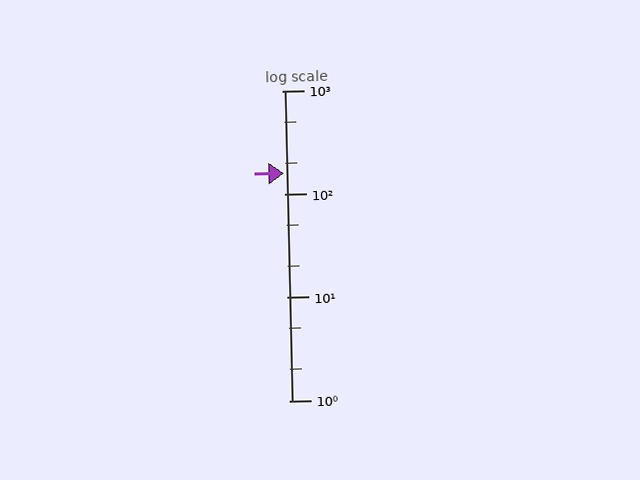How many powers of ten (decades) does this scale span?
The scale spans 3 decades, from 1 to 1000.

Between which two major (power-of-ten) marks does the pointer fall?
The pointer is between 100 and 1000.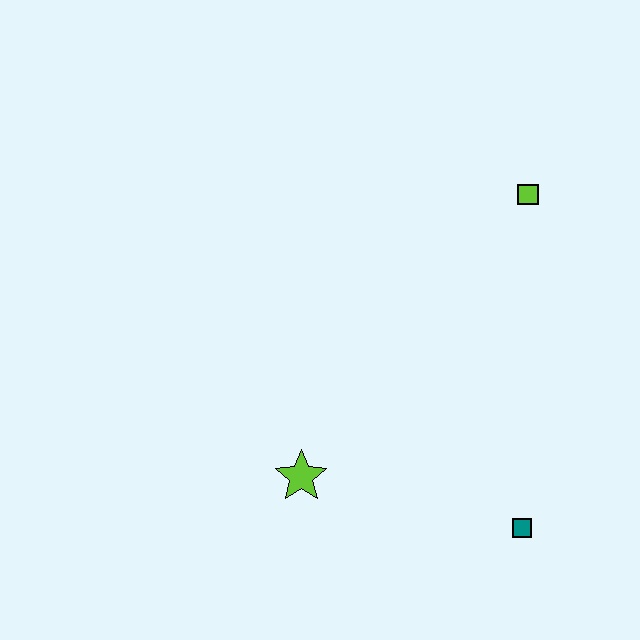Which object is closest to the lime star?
The teal square is closest to the lime star.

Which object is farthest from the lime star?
The lime square is farthest from the lime star.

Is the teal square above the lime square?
No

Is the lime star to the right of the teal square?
No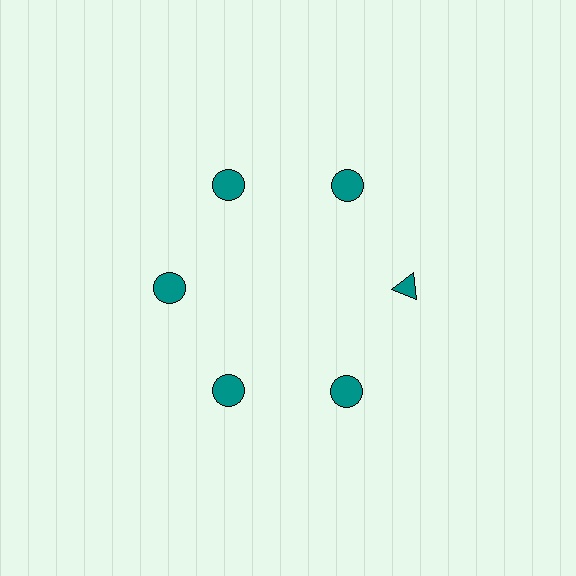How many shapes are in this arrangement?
There are 6 shapes arranged in a ring pattern.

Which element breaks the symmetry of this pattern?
The teal triangle at roughly the 3 o'clock position breaks the symmetry. All other shapes are teal circles.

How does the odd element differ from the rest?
It has a different shape: triangle instead of circle.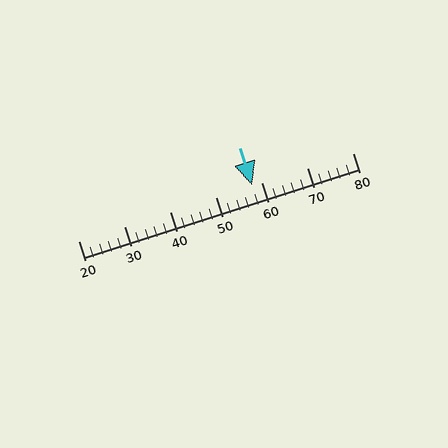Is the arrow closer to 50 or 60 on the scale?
The arrow is closer to 60.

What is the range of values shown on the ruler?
The ruler shows values from 20 to 80.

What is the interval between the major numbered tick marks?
The major tick marks are spaced 10 units apart.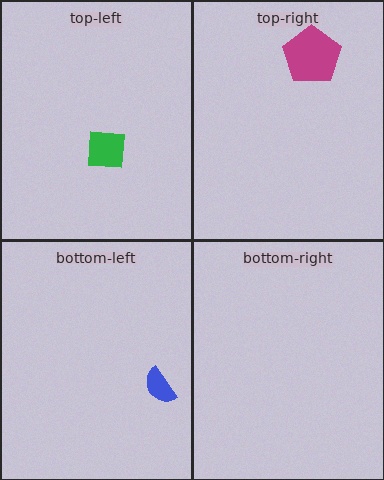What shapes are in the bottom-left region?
The blue semicircle.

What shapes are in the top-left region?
The green square.